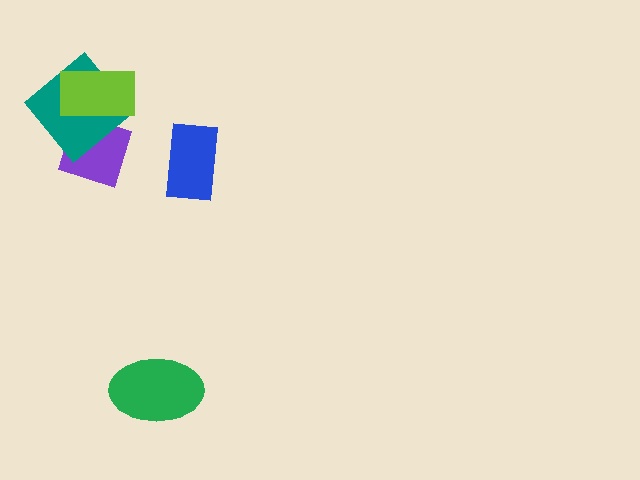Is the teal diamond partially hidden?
Yes, it is partially covered by another shape.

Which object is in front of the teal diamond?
The lime rectangle is in front of the teal diamond.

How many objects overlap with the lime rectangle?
2 objects overlap with the lime rectangle.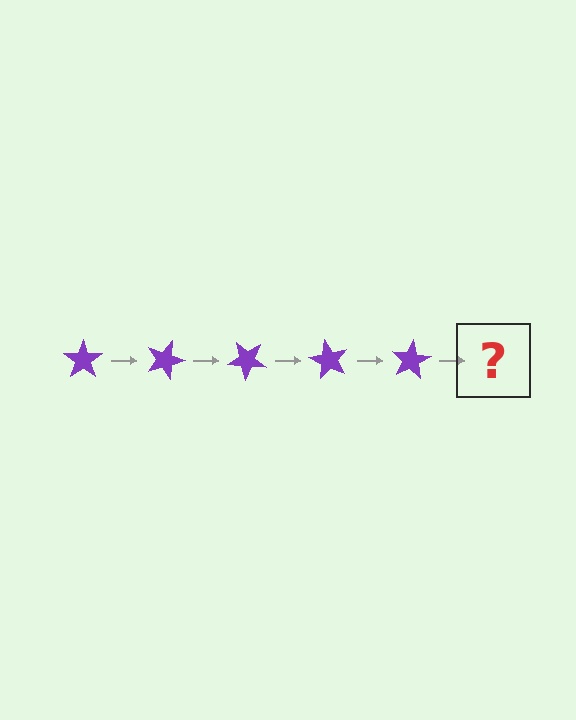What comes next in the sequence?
The next element should be a purple star rotated 100 degrees.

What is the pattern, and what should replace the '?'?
The pattern is that the star rotates 20 degrees each step. The '?' should be a purple star rotated 100 degrees.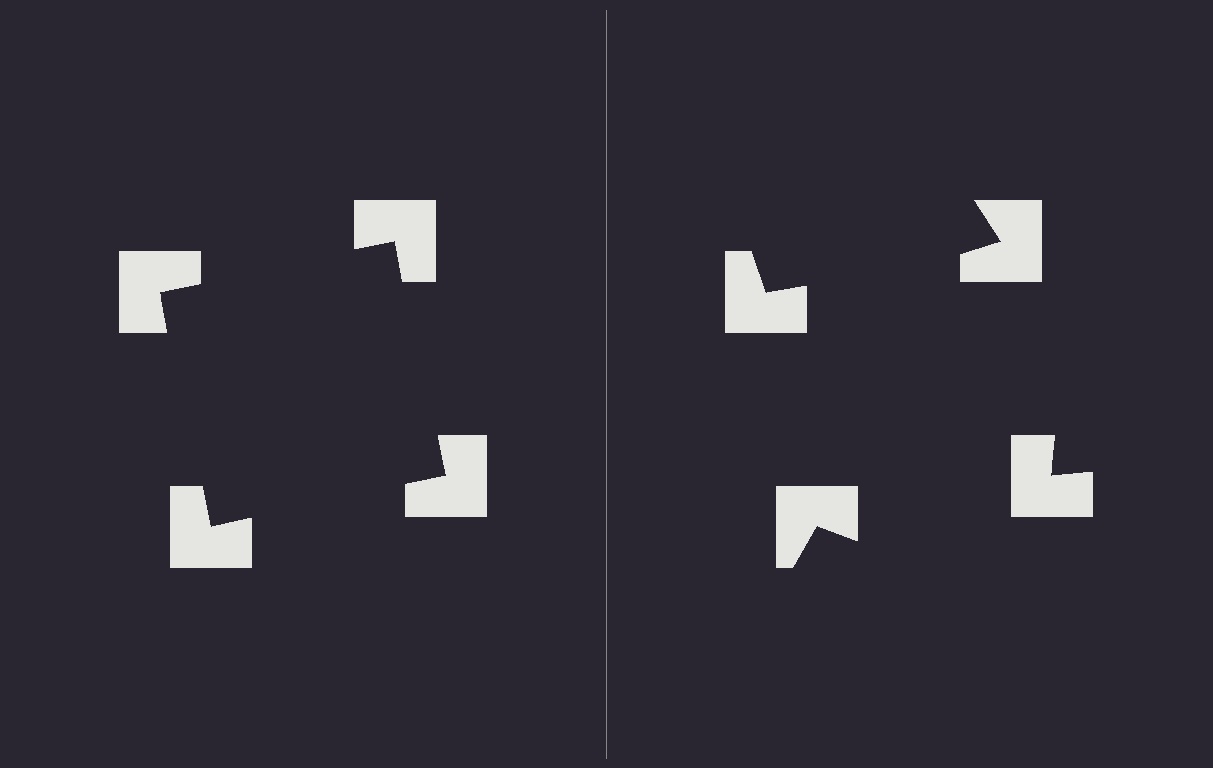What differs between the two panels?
The notched squares are positioned identically on both sides; only the wedge orientations differ. On the left they align to a square; on the right they are misaligned.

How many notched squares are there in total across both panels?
8 — 4 on each side.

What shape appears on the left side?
An illusory square.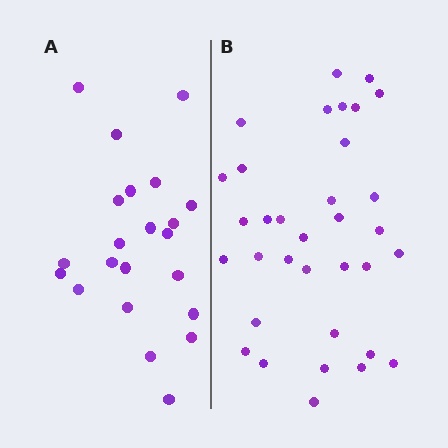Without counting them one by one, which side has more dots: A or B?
Region B (the right region) has more dots.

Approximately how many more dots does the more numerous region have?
Region B has roughly 12 or so more dots than region A.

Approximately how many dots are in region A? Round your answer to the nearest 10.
About 20 dots. (The exact count is 22, which rounds to 20.)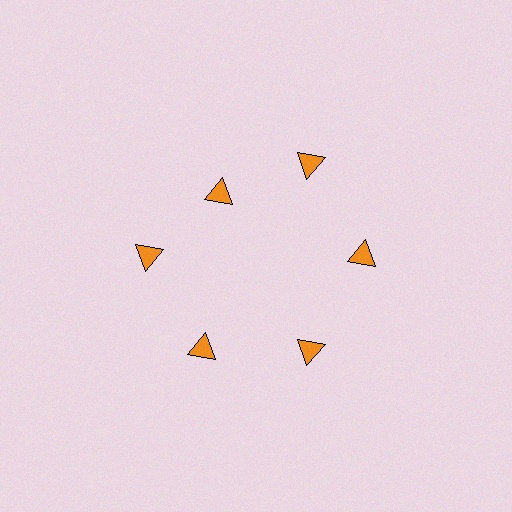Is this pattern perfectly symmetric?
No. The 6 orange triangles are arranged in a ring, but one element near the 11 o'clock position is pulled inward toward the center, breaking the 6-fold rotational symmetry.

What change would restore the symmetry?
The symmetry would be restored by moving it outward, back onto the ring so that all 6 triangles sit at equal angles and equal distance from the center.